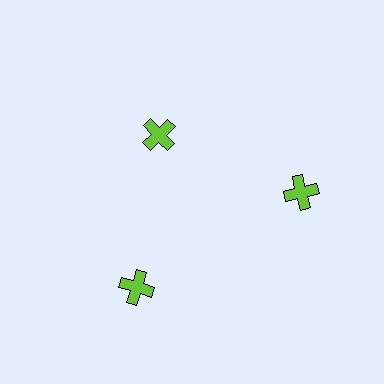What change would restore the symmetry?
The symmetry would be restored by moving it outward, back onto the ring so that all 3 crosses sit at equal angles and equal distance from the center.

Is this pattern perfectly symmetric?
No. The 3 lime crosses are arranged in a ring, but one element near the 11 o'clock position is pulled inward toward the center, breaking the 3-fold rotational symmetry.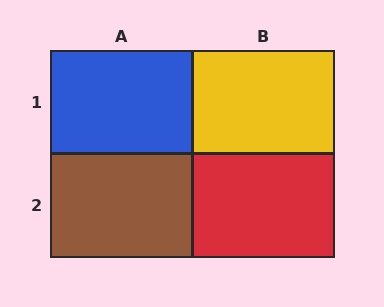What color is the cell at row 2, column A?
Brown.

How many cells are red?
1 cell is red.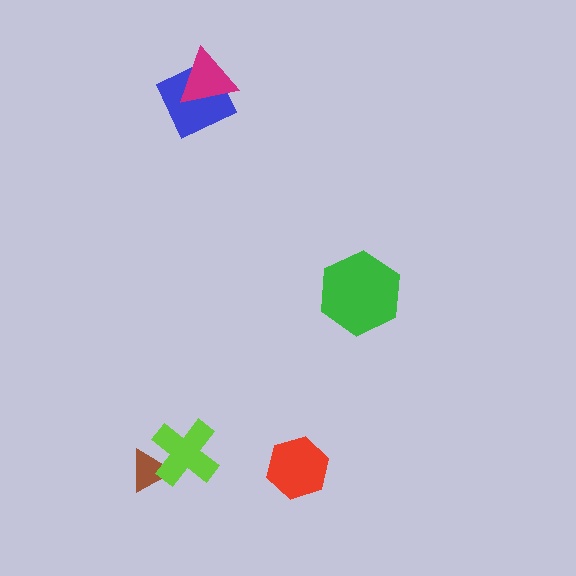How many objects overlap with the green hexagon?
0 objects overlap with the green hexagon.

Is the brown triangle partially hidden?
Yes, it is partially covered by another shape.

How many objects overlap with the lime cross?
1 object overlaps with the lime cross.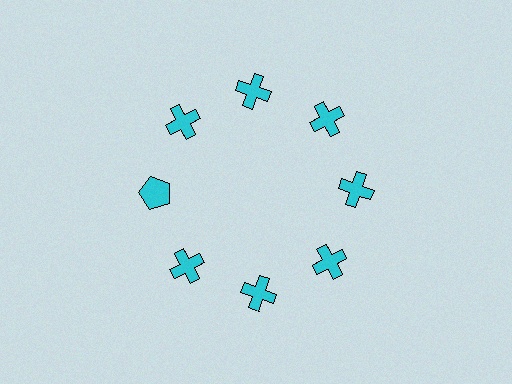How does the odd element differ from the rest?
It has a different shape: pentagon instead of cross.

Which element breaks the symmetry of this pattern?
The cyan pentagon at roughly the 9 o'clock position breaks the symmetry. All other shapes are cyan crosses.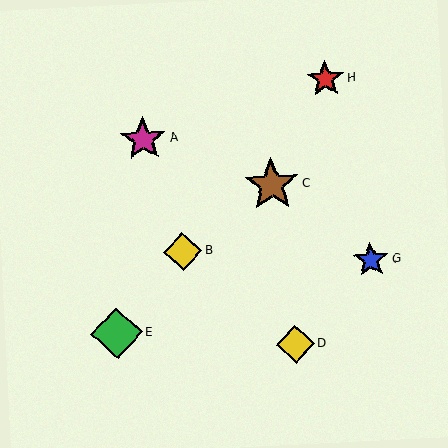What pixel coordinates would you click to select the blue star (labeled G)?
Click at (371, 260) to select the blue star G.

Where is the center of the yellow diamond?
The center of the yellow diamond is at (183, 251).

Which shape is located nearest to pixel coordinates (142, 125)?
The magenta star (labeled A) at (143, 139) is nearest to that location.